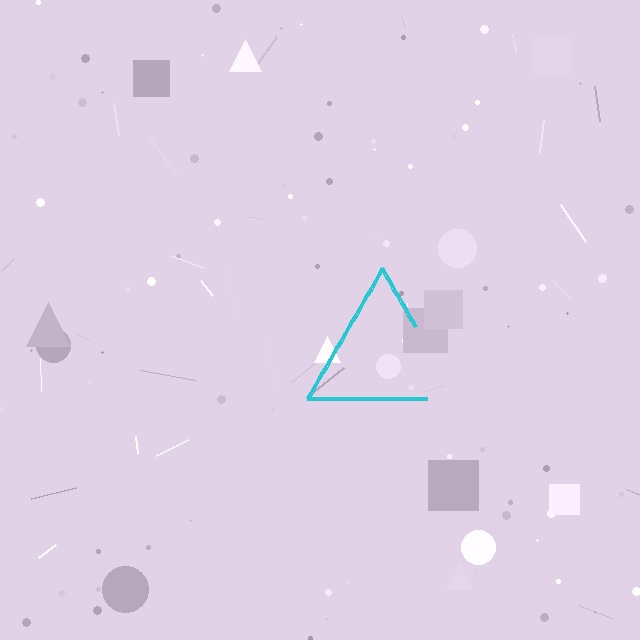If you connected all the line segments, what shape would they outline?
They would outline a triangle.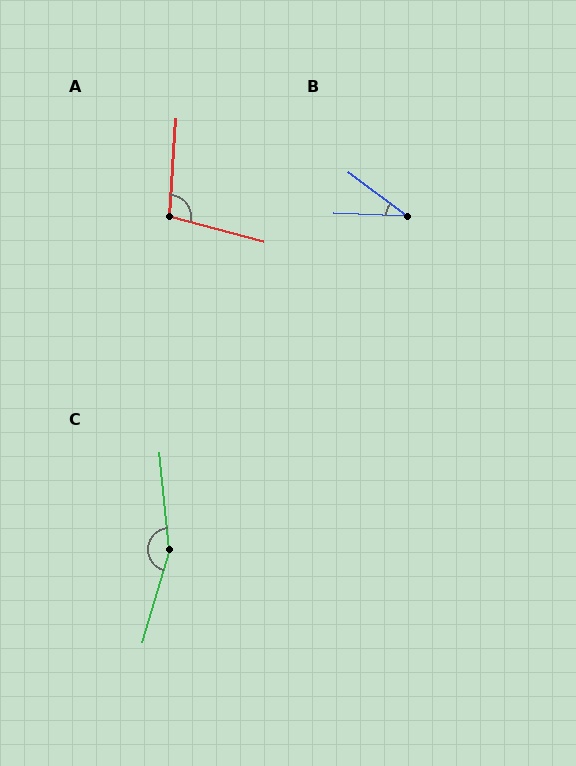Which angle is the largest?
C, at approximately 158 degrees.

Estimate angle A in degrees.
Approximately 101 degrees.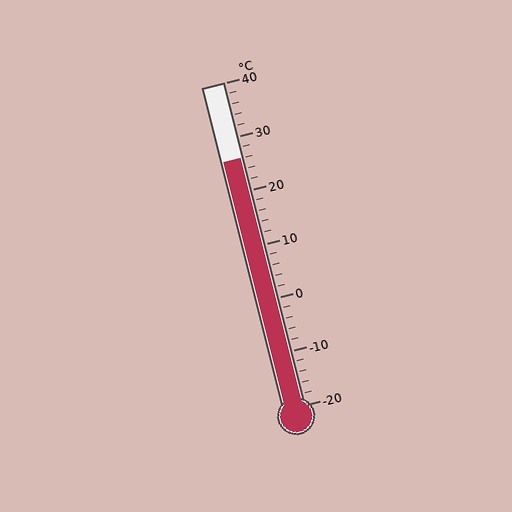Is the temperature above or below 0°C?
The temperature is above 0°C.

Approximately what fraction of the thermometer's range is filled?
The thermometer is filled to approximately 75% of its range.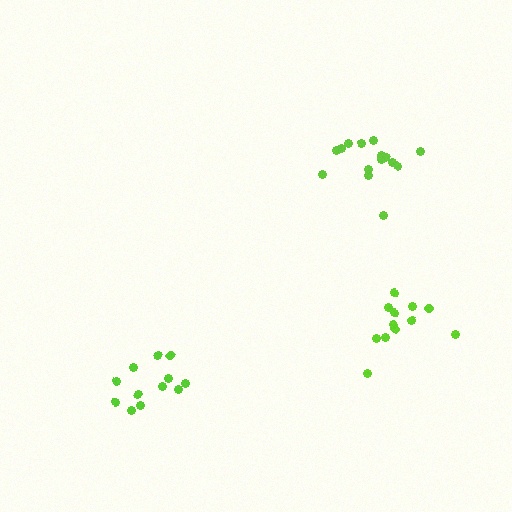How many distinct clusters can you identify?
There are 3 distinct clusters.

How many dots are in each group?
Group 1: 15 dots, Group 2: 12 dots, Group 3: 12 dots (39 total).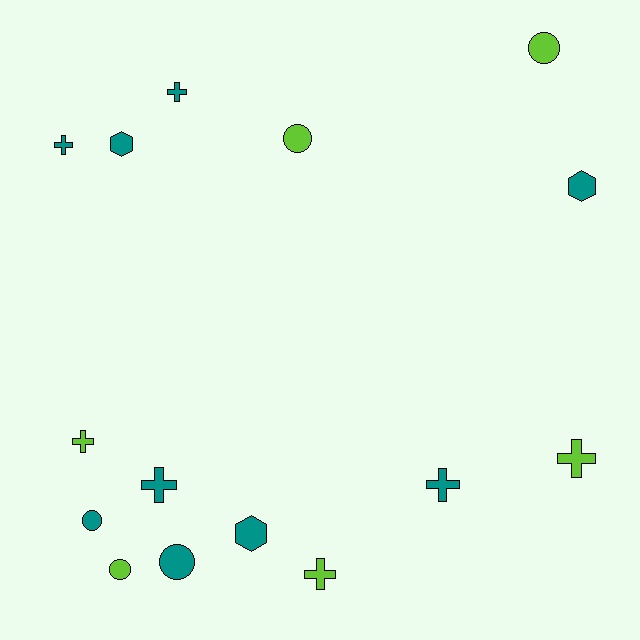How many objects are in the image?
There are 15 objects.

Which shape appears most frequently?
Cross, with 7 objects.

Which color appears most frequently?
Teal, with 9 objects.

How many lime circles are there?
There are 3 lime circles.